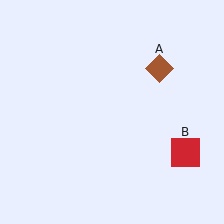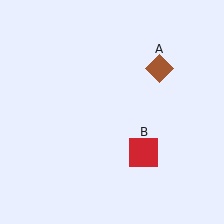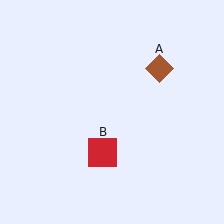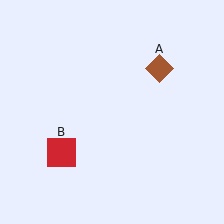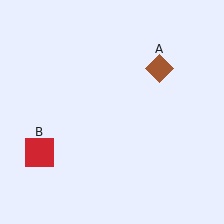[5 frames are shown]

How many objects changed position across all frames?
1 object changed position: red square (object B).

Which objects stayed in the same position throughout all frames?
Brown diamond (object A) remained stationary.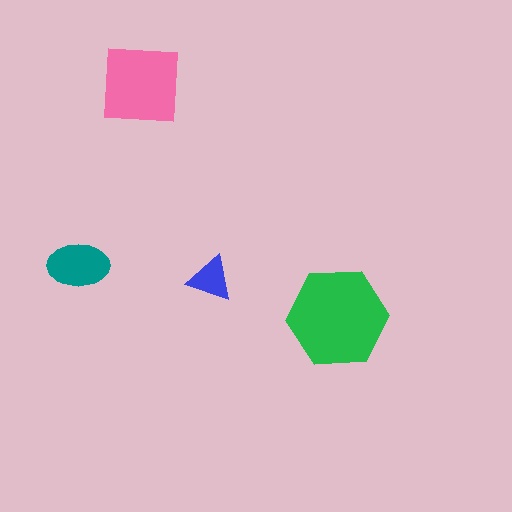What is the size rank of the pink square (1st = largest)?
2nd.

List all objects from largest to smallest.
The green hexagon, the pink square, the teal ellipse, the blue triangle.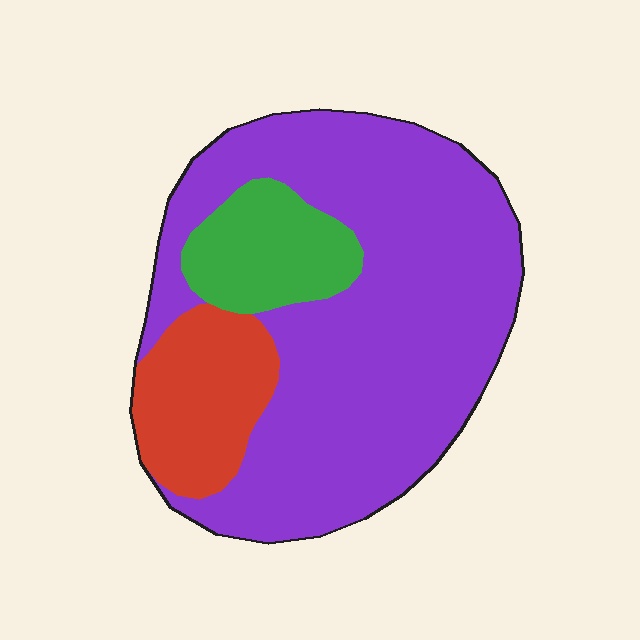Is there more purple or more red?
Purple.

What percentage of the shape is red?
Red takes up about one sixth (1/6) of the shape.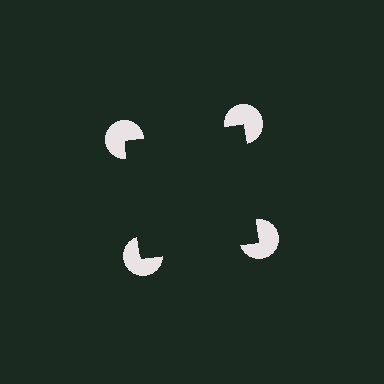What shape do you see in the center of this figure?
An illusory square — its edges are inferred from the aligned wedge cuts in the pac-man discs, not physically drawn.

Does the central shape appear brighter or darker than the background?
It typically appears slightly darker than the background, even though no actual brightness change is drawn.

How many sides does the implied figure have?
4 sides.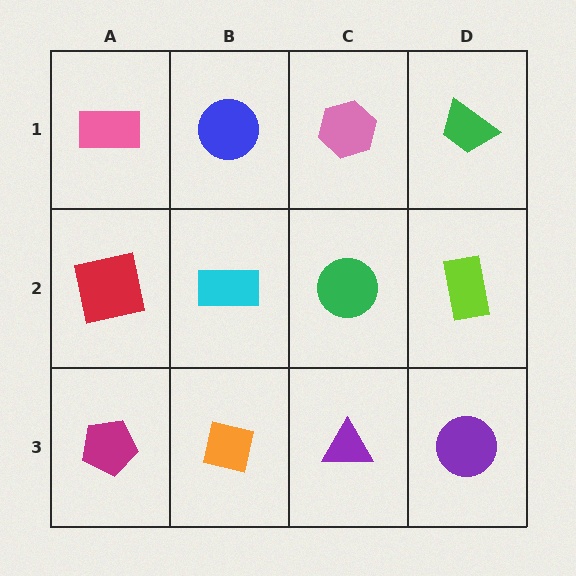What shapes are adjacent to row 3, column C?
A green circle (row 2, column C), an orange square (row 3, column B), a purple circle (row 3, column D).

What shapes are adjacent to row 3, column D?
A lime rectangle (row 2, column D), a purple triangle (row 3, column C).